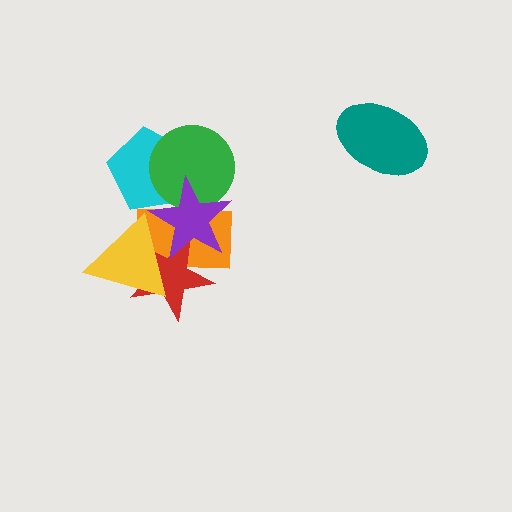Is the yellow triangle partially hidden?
No, no other shape covers it.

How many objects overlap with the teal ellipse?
0 objects overlap with the teal ellipse.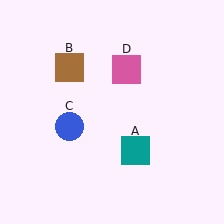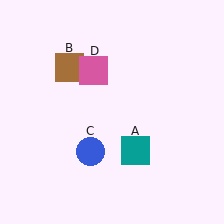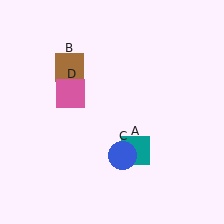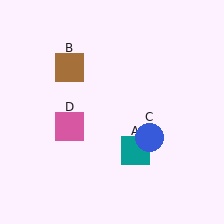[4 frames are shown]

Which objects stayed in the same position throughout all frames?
Teal square (object A) and brown square (object B) remained stationary.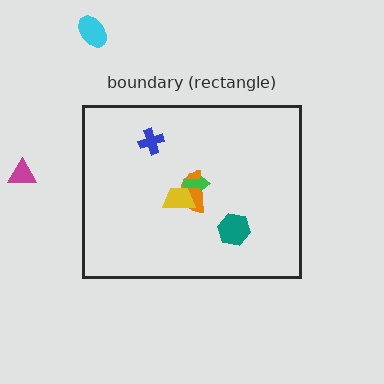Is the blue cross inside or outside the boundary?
Inside.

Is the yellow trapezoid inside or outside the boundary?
Inside.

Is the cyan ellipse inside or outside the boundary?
Outside.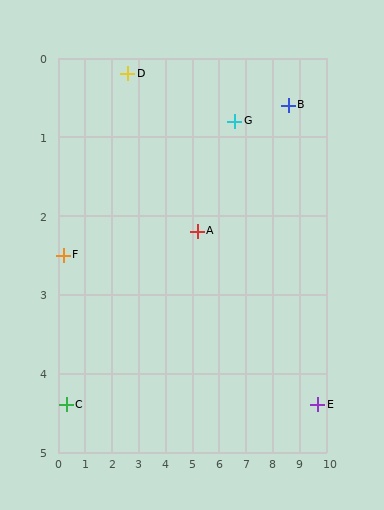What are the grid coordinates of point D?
Point D is at approximately (2.6, 0.2).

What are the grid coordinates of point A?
Point A is at approximately (5.2, 2.2).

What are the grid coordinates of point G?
Point G is at approximately (6.6, 0.8).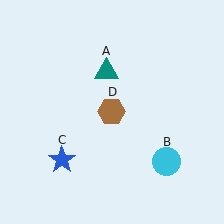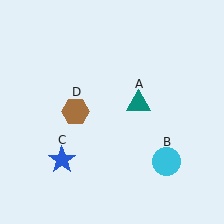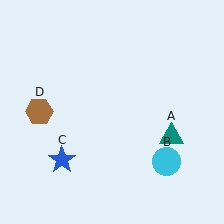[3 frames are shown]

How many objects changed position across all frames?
2 objects changed position: teal triangle (object A), brown hexagon (object D).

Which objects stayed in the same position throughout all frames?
Cyan circle (object B) and blue star (object C) remained stationary.